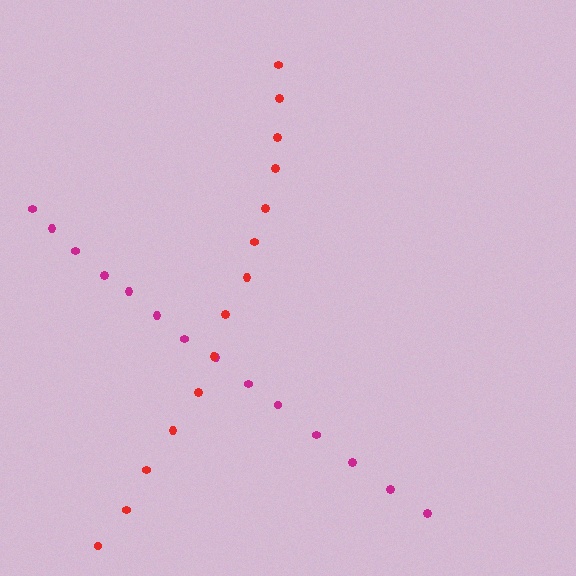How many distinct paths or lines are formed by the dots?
There are 2 distinct paths.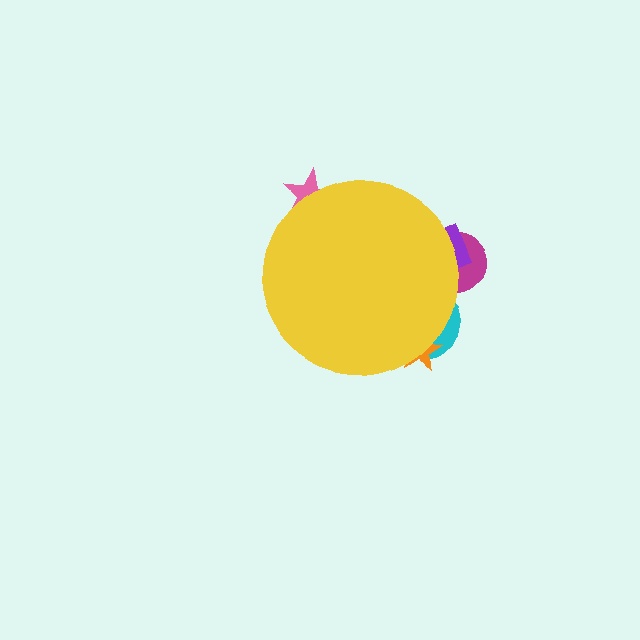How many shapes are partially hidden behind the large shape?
5 shapes are partially hidden.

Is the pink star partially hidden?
Yes, the pink star is partially hidden behind the yellow circle.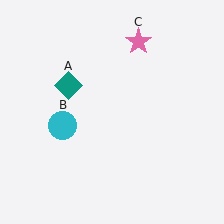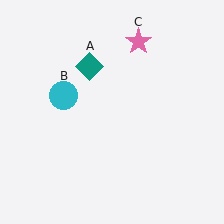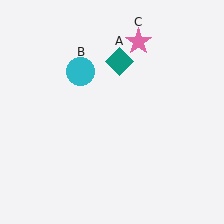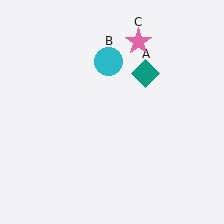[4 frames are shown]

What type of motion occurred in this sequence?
The teal diamond (object A), cyan circle (object B) rotated clockwise around the center of the scene.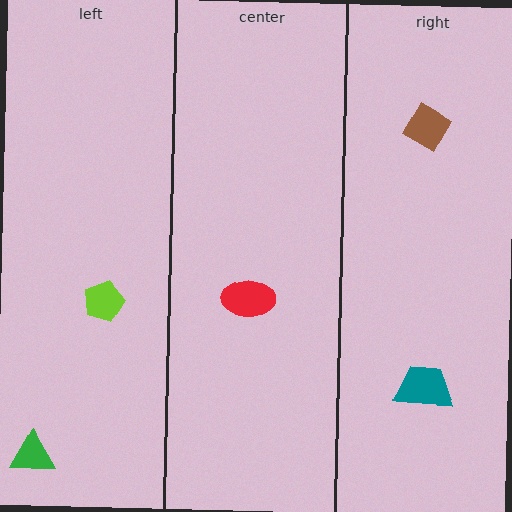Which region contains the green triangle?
The left region.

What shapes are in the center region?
The red ellipse.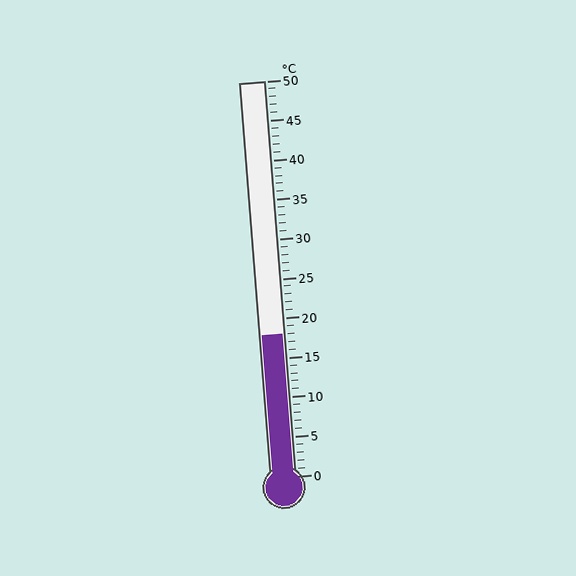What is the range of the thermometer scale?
The thermometer scale ranges from 0°C to 50°C.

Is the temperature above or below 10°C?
The temperature is above 10°C.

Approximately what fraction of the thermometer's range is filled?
The thermometer is filled to approximately 35% of its range.